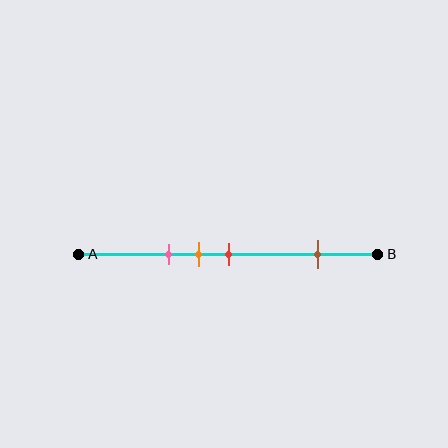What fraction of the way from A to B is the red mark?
The red mark is approximately 50% (0.5) of the way from A to B.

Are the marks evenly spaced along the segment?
No, the marks are not evenly spaced.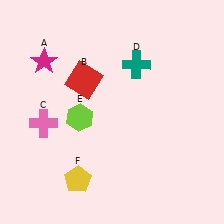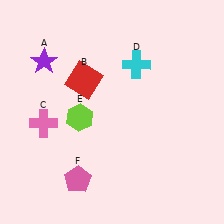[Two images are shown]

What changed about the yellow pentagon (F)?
In Image 1, F is yellow. In Image 2, it changed to pink.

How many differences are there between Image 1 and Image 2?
There are 3 differences between the two images.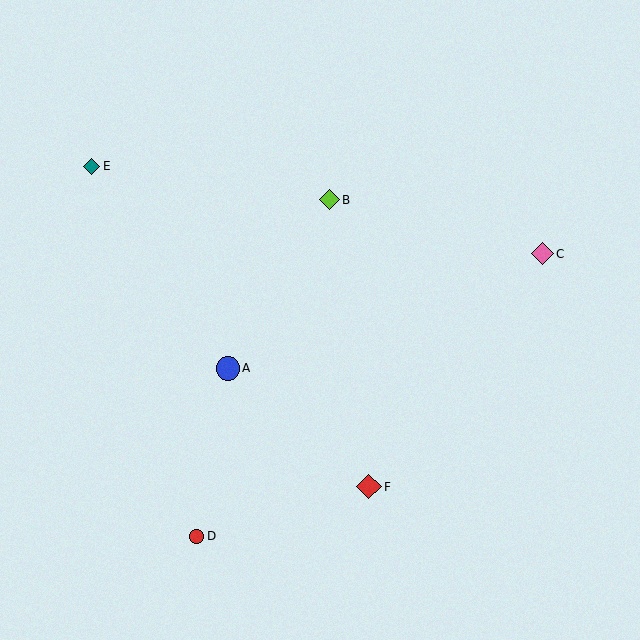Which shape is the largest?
The red diamond (labeled F) is the largest.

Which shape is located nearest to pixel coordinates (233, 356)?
The blue circle (labeled A) at (228, 368) is nearest to that location.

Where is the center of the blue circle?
The center of the blue circle is at (228, 368).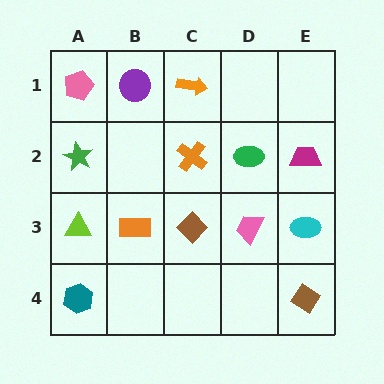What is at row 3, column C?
A brown diamond.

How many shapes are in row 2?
4 shapes.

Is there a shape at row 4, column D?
No, that cell is empty.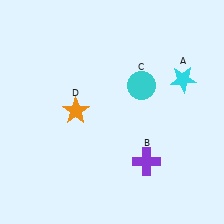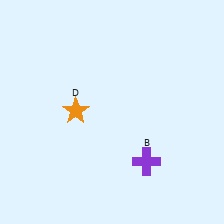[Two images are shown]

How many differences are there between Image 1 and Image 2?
There are 2 differences between the two images.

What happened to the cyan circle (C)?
The cyan circle (C) was removed in Image 2. It was in the top-right area of Image 1.